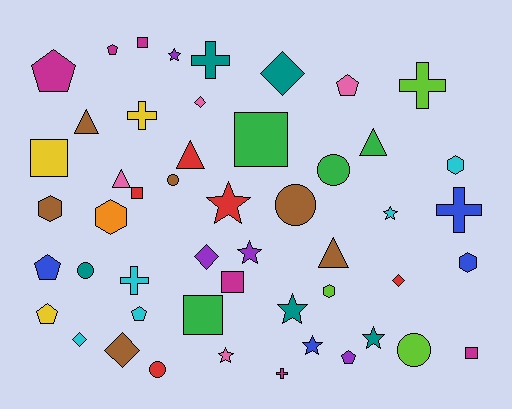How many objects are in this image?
There are 50 objects.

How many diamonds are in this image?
There are 6 diamonds.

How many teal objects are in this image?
There are 5 teal objects.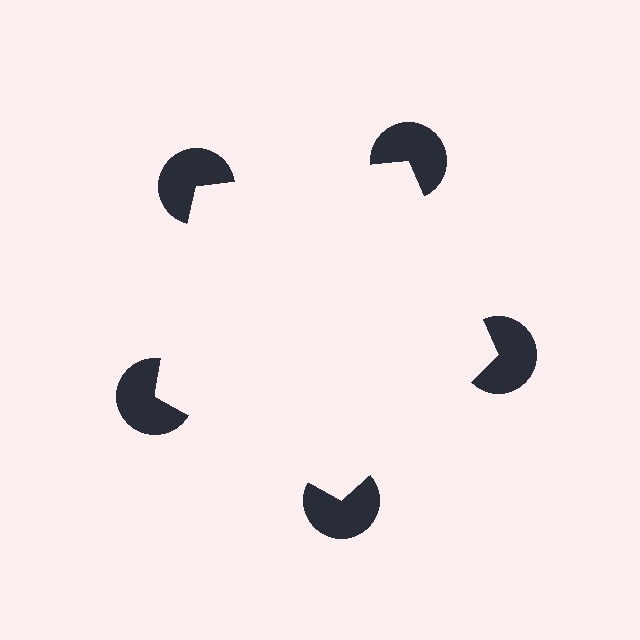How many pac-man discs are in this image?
There are 5 — one at each vertex of the illusory pentagon.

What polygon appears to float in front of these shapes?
An illusory pentagon — its edges are inferred from the aligned wedge cuts in the pac-man discs, not physically drawn.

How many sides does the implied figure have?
5 sides.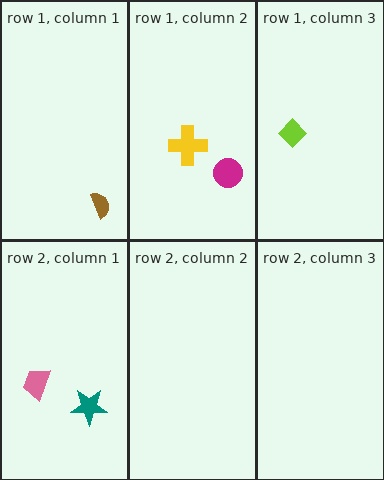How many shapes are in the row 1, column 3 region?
1.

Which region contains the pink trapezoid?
The row 2, column 1 region.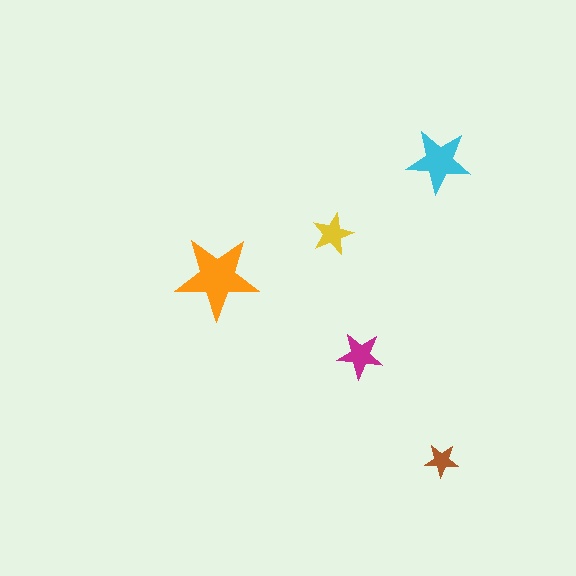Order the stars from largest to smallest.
the orange one, the cyan one, the magenta one, the yellow one, the brown one.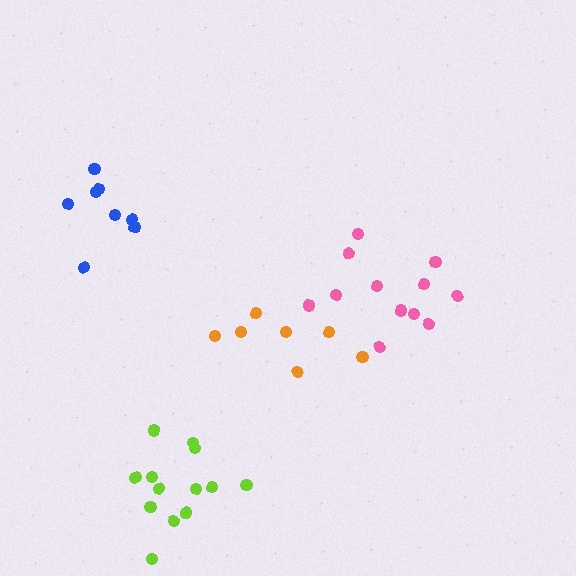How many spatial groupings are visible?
There are 4 spatial groupings.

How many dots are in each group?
Group 1: 12 dots, Group 2: 13 dots, Group 3: 7 dots, Group 4: 8 dots (40 total).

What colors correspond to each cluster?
The clusters are colored: pink, lime, orange, blue.